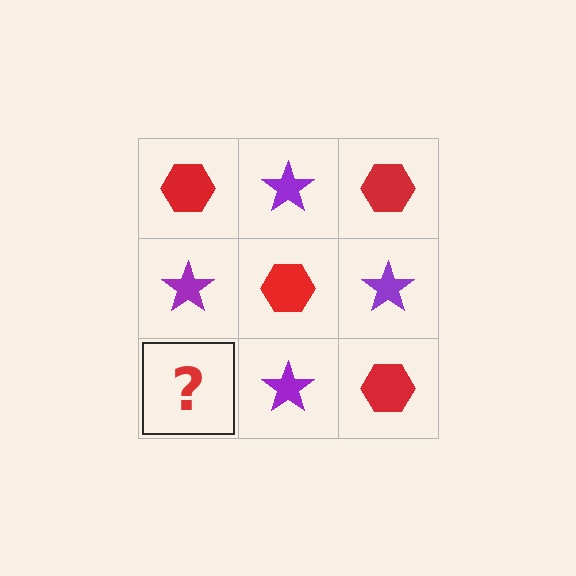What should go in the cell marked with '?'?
The missing cell should contain a red hexagon.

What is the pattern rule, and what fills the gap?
The rule is that it alternates red hexagon and purple star in a checkerboard pattern. The gap should be filled with a red hexagon.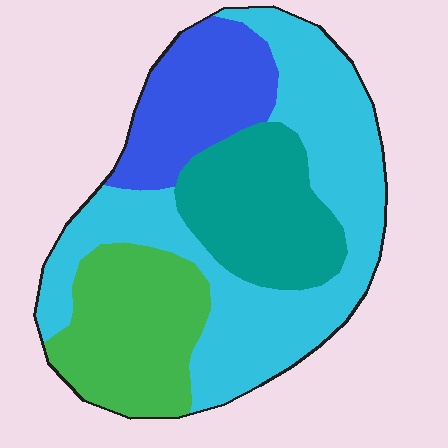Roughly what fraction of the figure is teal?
Teal takes up about one fifth (1/5) of the figure.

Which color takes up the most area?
Cyan, at roughly 40%.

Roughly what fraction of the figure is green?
Green takes up about one fifth (1/5) of the figure.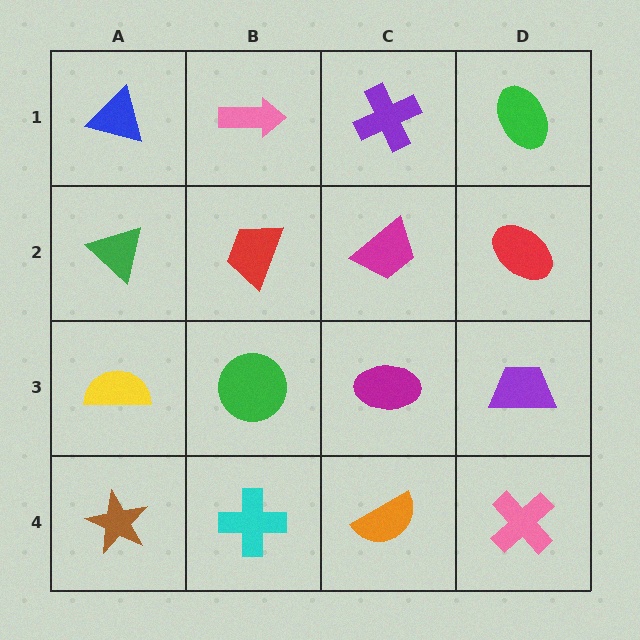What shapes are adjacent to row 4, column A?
A yellow semicircle (row 3, column A), a cyan cross (row 4, column B).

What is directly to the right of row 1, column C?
A green ellipse.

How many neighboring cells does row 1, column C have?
3.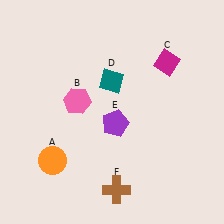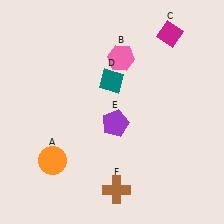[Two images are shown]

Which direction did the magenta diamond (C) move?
The magenta diamond (C) moved up.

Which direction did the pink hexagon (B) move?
The pink hexagon (B) moved right.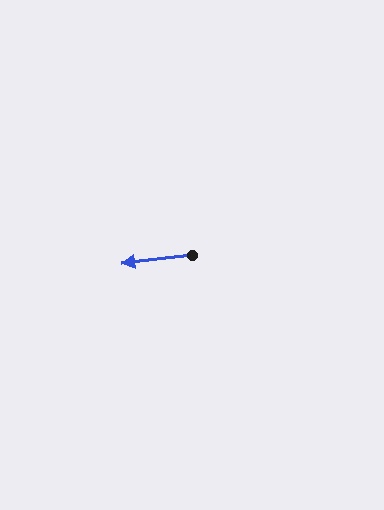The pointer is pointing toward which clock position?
Roughly 9 o'clock.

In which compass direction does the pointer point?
West.